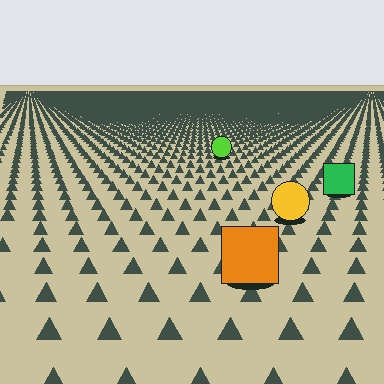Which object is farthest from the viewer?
The lime circle is farthest from the viewer. It appears smaller and the ground texture around it is denser.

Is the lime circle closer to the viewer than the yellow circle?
No. The yellow circle is closer — you can tell from the texture gradient: the ground texture is coarser near it.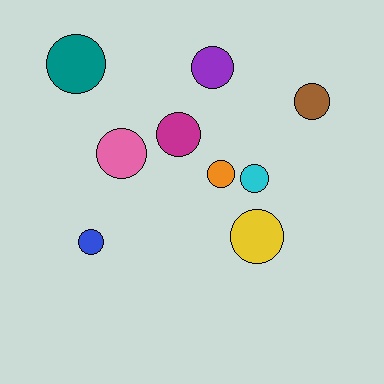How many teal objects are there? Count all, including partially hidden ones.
There is 1 teal object.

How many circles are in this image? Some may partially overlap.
There are 9 circles.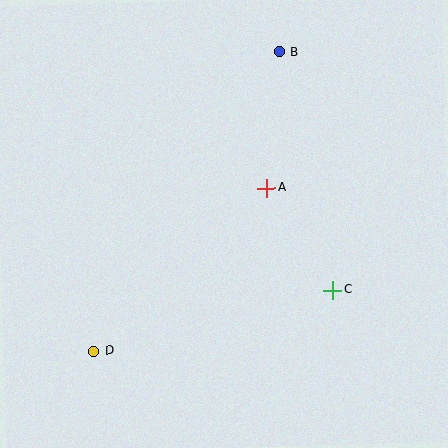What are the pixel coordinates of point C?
Point C is at (333, 290).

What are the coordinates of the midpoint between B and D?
The midpoint between B and D is at (186, 202).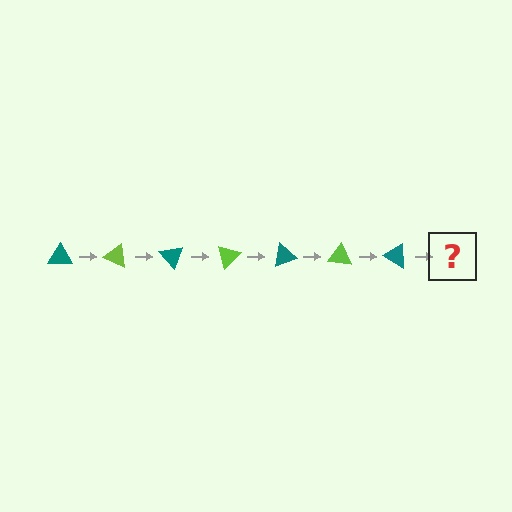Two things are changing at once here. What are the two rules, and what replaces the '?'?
The two rules are that it rotates 25 degrees each step and the color cycles through teal and lime. The '?' should be a lime triangle, rotated 175 degrees from the start.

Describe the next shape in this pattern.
It should be a lime triangle, rotated 175 degrees from the start.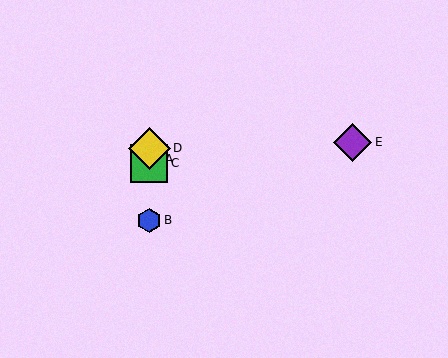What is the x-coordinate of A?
Object A is at x≈149.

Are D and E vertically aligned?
No, D is at x≈149 and E is at x≈352.